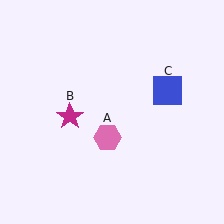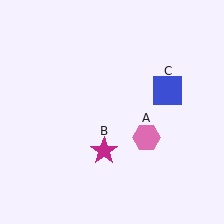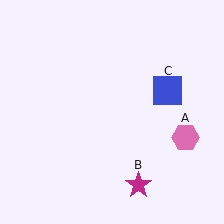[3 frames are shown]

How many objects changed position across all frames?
2 objects changed position: pink hexagon (object A), magenta star (object B).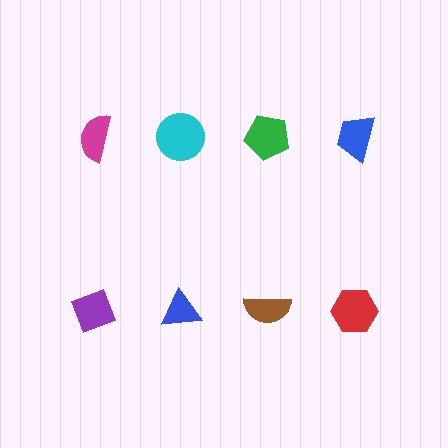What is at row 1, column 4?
A blue trapezoid.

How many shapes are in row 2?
4 shapes.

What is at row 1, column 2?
A cyan circle.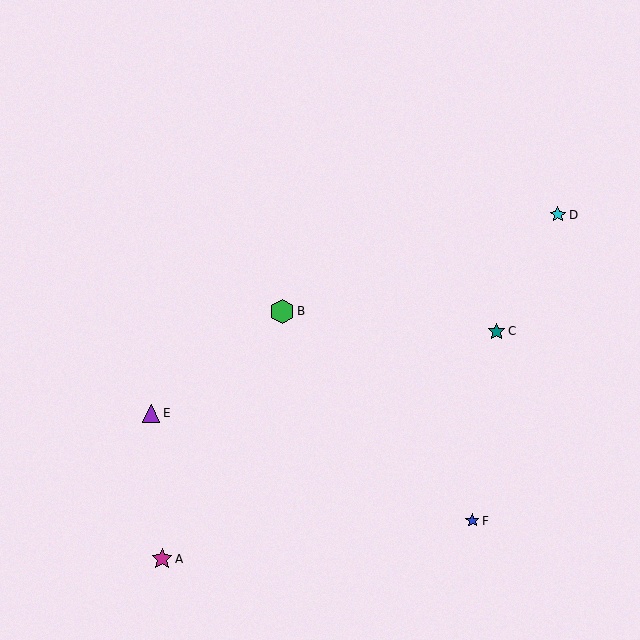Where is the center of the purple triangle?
The center of the purple triangle is at (151, 413).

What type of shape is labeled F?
Shape F is a blue star.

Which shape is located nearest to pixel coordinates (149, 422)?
The purple triangle (labeled E) at (151, 413) is nearest to that location.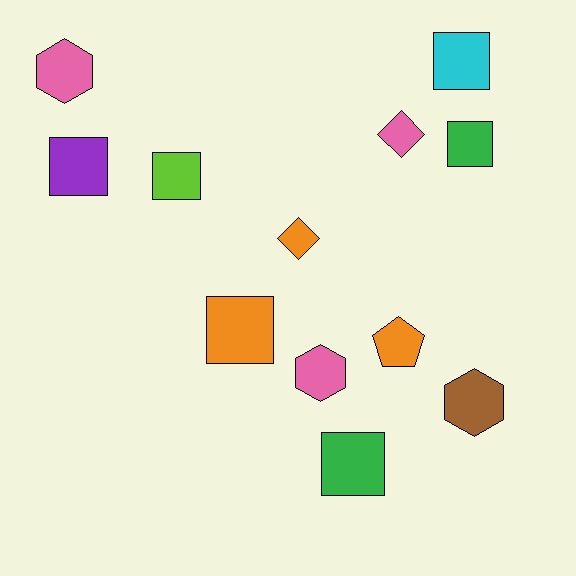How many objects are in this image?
There are 12 objects.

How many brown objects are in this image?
There is 1 brown object.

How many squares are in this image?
There are 6 squares.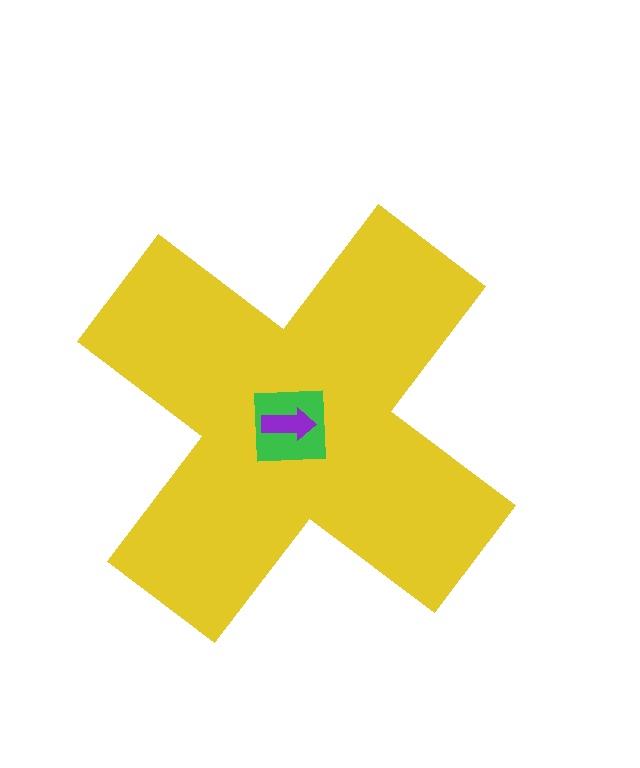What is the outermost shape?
The yellow cross.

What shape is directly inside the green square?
The purple arrow.